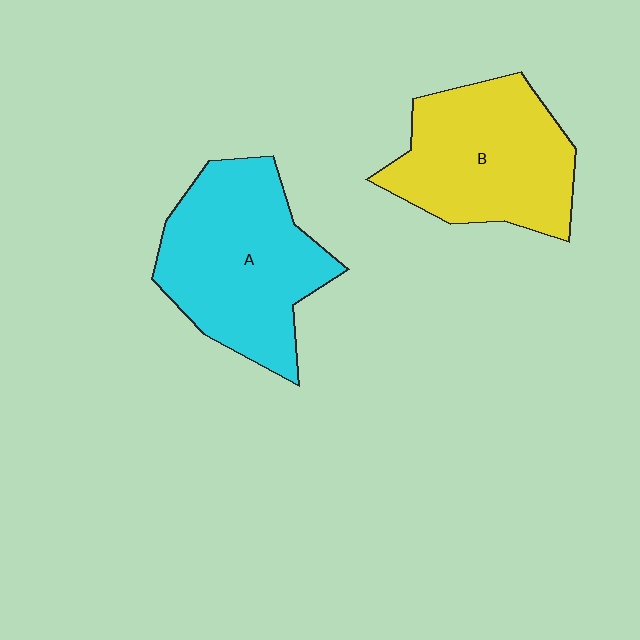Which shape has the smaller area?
Shape B (yellow).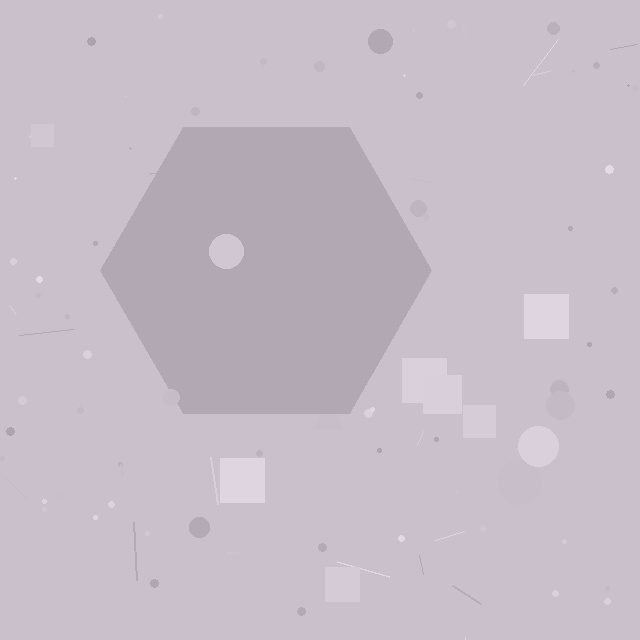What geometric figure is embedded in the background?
A hexagon is embedded in the background.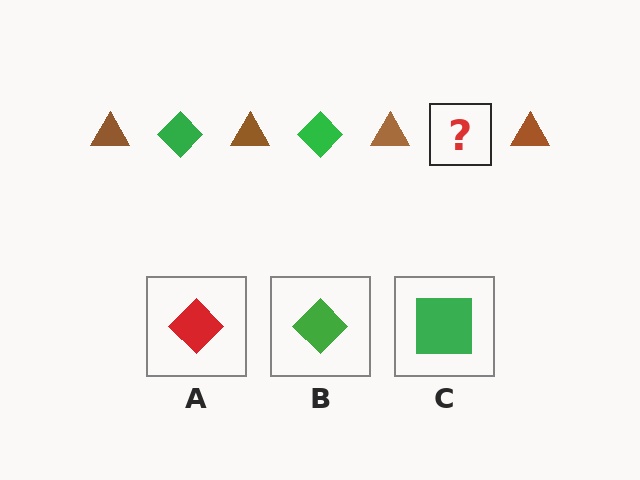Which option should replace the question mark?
Option B.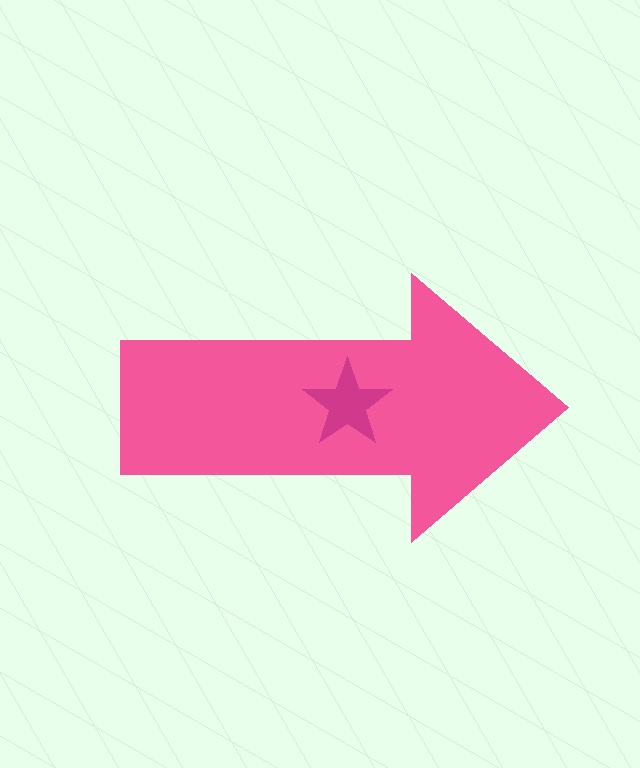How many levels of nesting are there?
2.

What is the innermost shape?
The magenta star.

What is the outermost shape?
The pink arrow.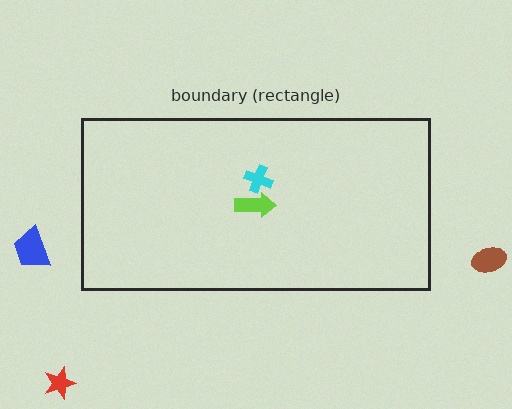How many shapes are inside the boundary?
2 inside, 3 outside.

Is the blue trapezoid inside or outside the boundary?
Outside.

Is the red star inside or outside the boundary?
Outside.